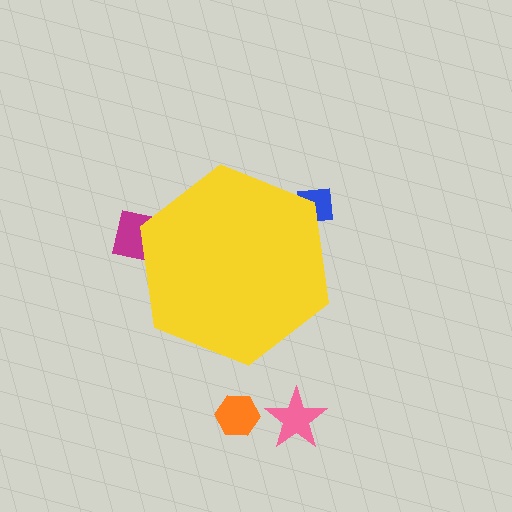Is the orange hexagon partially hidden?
No, the orange hexagon is fully visible.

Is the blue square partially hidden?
Yes, the blue square is partially hidden behind the yellow hexagon.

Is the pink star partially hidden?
No, the pink star is fully visible.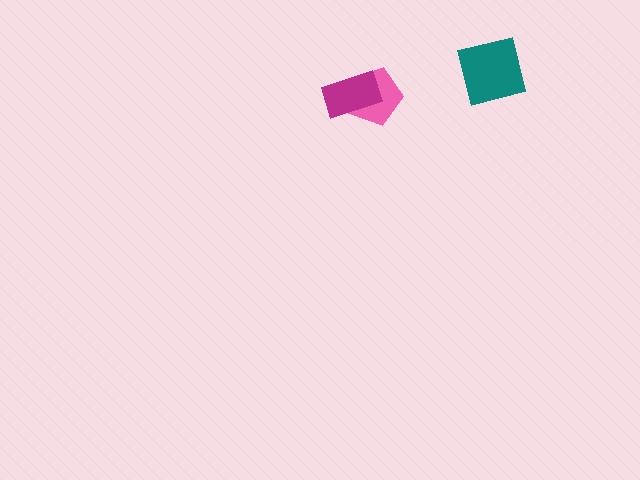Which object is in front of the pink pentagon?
The magenta rectangle is in front of the pink pentagon.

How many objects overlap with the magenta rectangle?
1 object overlaps with the magenta rectangle.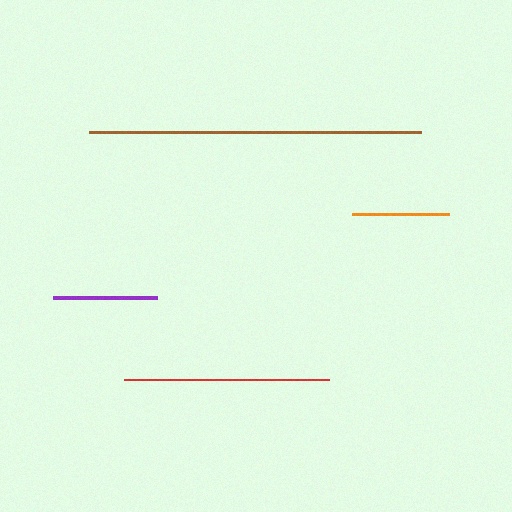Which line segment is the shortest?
The orange line is the shortest at approximately 97 pixels.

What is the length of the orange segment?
The orange segment is approximately 97 pixels long.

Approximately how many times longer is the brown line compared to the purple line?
The brown line is approximately 3.2 times the length of the purple line.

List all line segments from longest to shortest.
From longest to shortest: brown, red, purple, orange.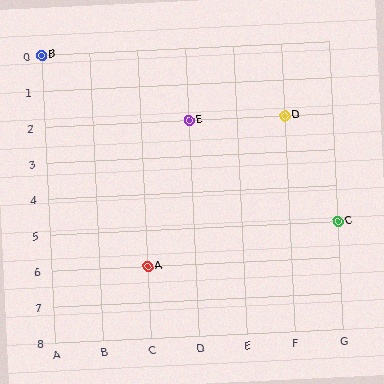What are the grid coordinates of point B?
Point B is at grid coordinates (A, 0).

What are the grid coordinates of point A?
Point A is at grid coordinates (C, 6).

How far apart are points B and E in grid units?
Points B and E are 3 columns and 2 rows apart (about 3.6 grid units diagonally).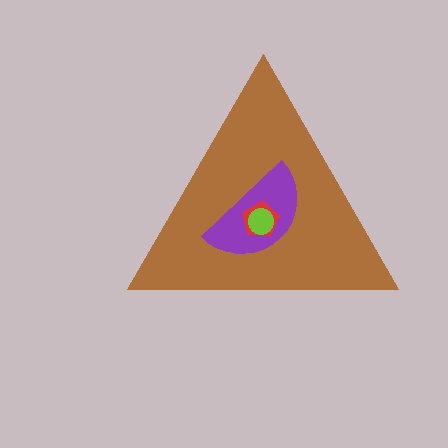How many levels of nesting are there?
4.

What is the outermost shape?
The brown triangle.